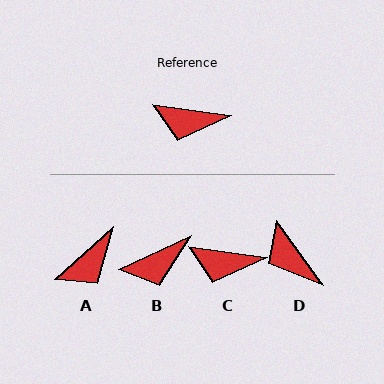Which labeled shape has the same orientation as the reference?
C.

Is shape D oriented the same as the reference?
No, it is off by about 46 degrees.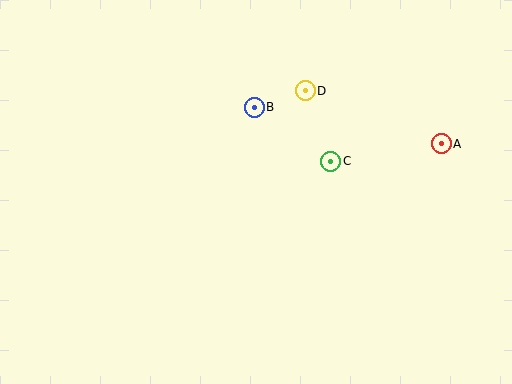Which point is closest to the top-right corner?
Point A is closest to the top-right corner.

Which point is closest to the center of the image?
Point C at (331, 161) is closest to the center.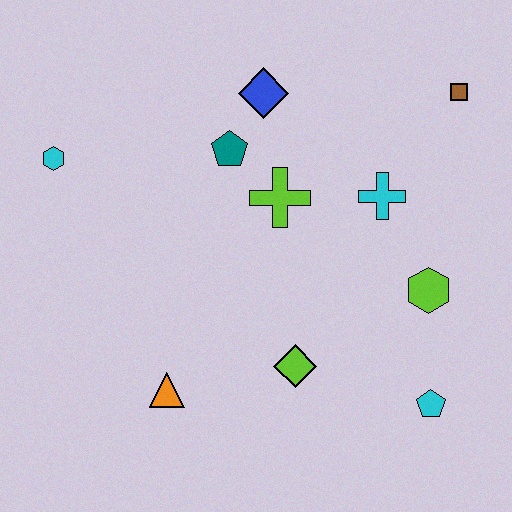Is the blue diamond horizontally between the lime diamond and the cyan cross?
No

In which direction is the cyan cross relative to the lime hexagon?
The cyan cross is above the lime hexagon.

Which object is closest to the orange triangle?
The lime diamond is closest to the orange triangle.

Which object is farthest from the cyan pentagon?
The cyan hexagon is farthest from the cyan pentagon.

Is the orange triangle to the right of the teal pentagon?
No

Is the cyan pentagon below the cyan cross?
Yes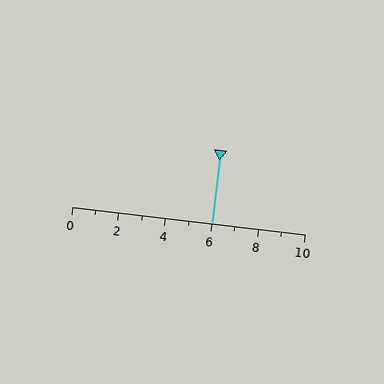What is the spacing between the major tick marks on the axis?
The major ticks are spaced 2 apart.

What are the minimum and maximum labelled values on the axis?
The axis runs from 0 to 10.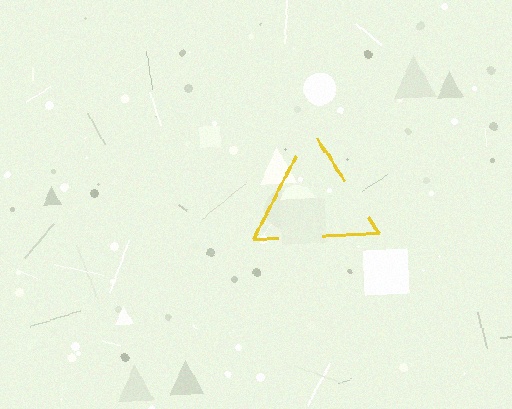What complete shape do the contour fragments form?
The contour fragments form a triangle.